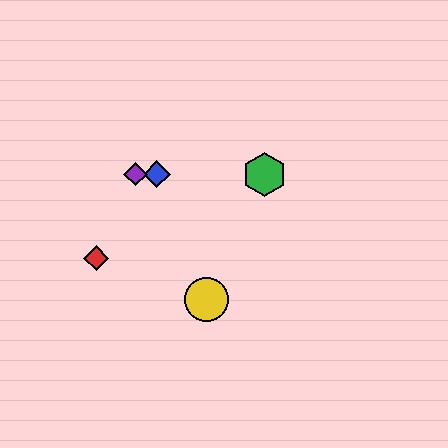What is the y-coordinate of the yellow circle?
The yellow circle is at y≈299.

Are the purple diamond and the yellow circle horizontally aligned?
No, the purple diamond is at y≈174 and the yellow circle is at y≈299.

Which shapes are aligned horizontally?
The blue diamond, the green hexagon, the purple diamond are aligned horizontally.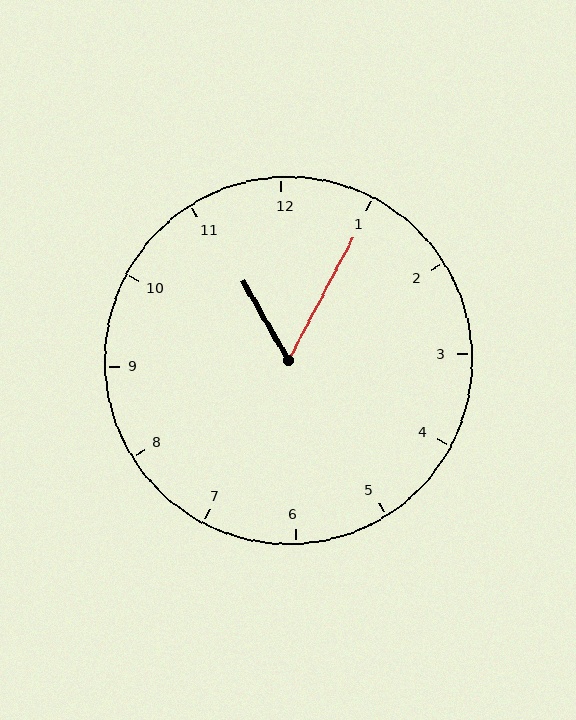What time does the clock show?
11:05.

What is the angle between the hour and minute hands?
Approximately 58 degrees.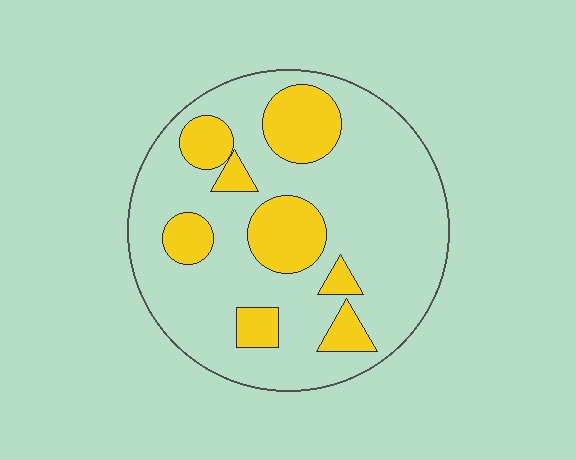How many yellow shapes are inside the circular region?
8.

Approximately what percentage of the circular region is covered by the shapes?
Approximately 25%.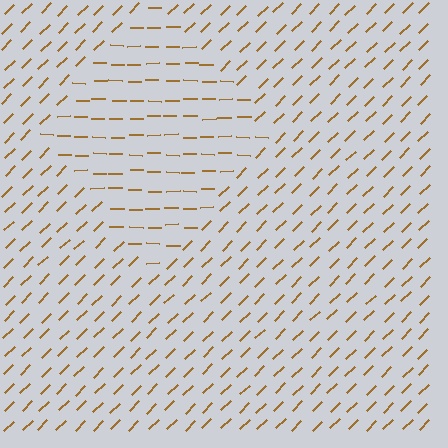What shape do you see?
I see a diamond.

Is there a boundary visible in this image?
Yes, there is a texture boundary formed by a change in line orientation.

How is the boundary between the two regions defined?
The boundary is defined purely by a change in line orientation (approximately 45 degrees difference). All lines are the same color and thickness.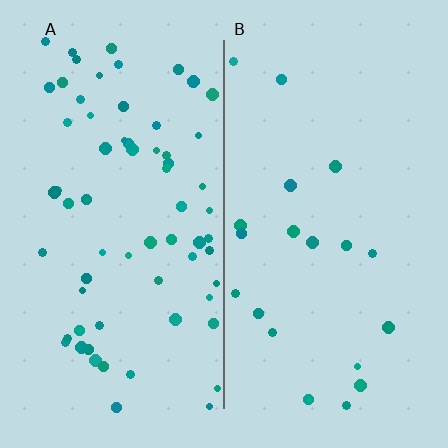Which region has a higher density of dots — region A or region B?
A (the left).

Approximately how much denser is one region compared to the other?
Approximately 3.4× — region A over region B.